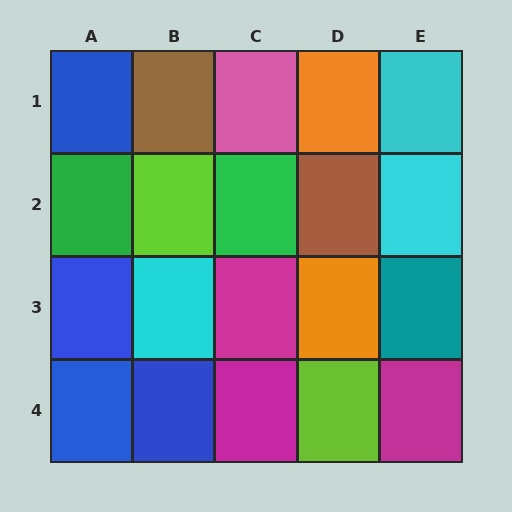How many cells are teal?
1 cell is teal.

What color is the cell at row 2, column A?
Green.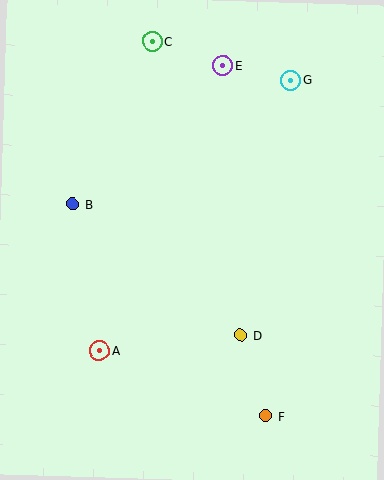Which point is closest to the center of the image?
Point D at (241, 335) is closest to the center.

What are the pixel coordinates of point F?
Point F is at (266, 416).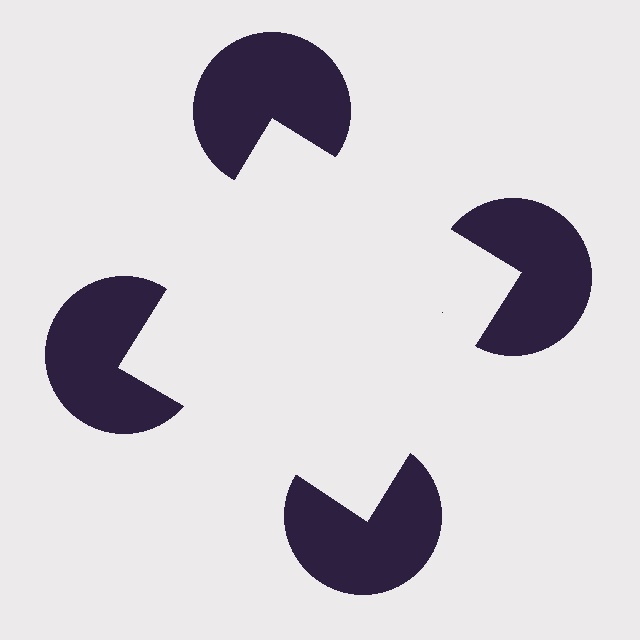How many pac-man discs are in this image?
There are 4 — one at each vertex of the illusory square.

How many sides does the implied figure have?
4 sides.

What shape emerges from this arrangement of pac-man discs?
An illusory square — its edges are inferred from the aligned wedge cuts in the pac-man discs, not physically drawn.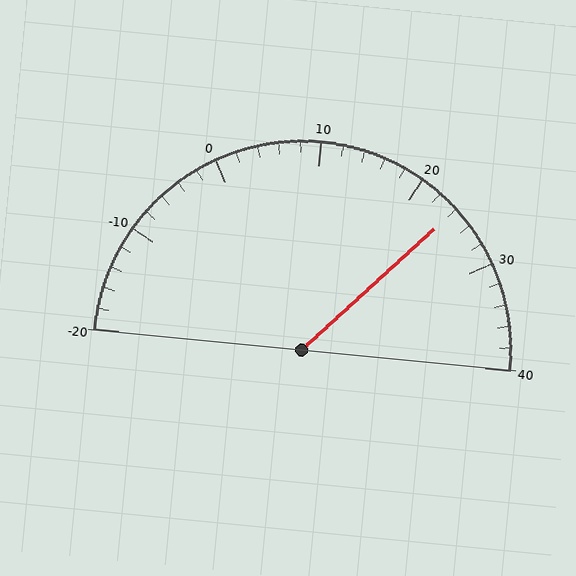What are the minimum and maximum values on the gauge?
The gauge ranges from -20 to 40.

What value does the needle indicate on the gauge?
The needle indicates approximately 24.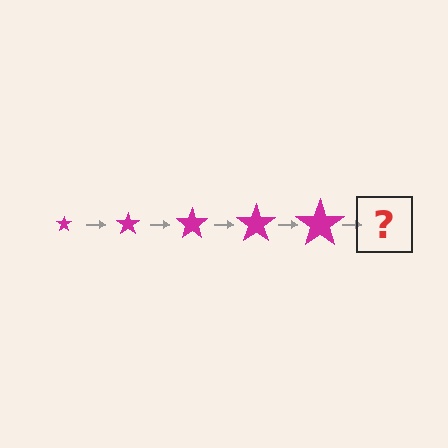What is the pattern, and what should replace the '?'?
The pattern is that the star gets progressively larger each step. The '?' should be a magenta star, larger than the previous one.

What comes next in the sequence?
The next element should be a magenta star, larger than the previous one.